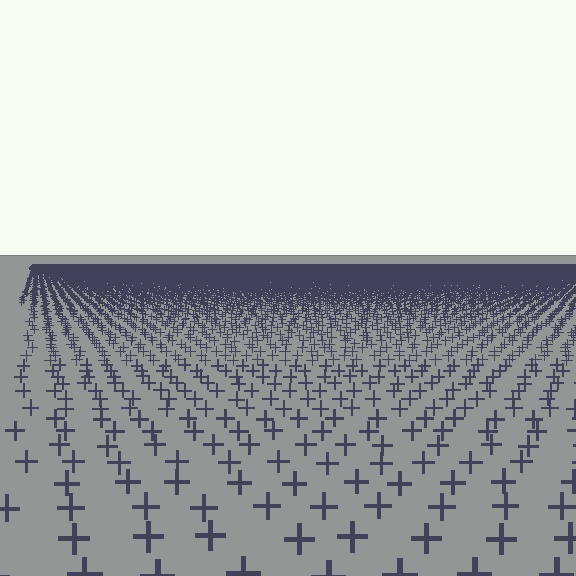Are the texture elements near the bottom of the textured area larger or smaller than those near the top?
Larger. Near the bottom, elements are closer to the viewer and appear at a bigger on-screen size.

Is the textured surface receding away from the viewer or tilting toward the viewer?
The surface is receding away from the viewer. Texture elements get smaller and denser toward the top.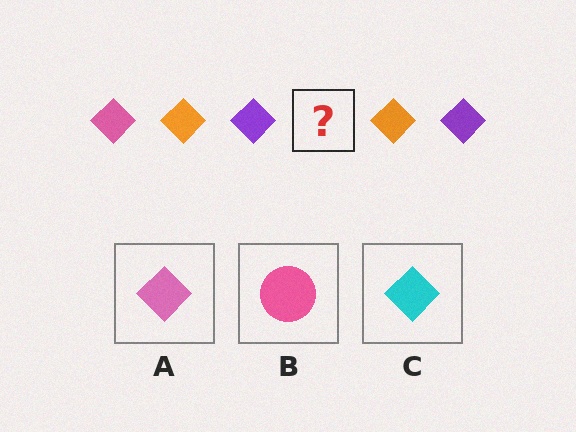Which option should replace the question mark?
Option A.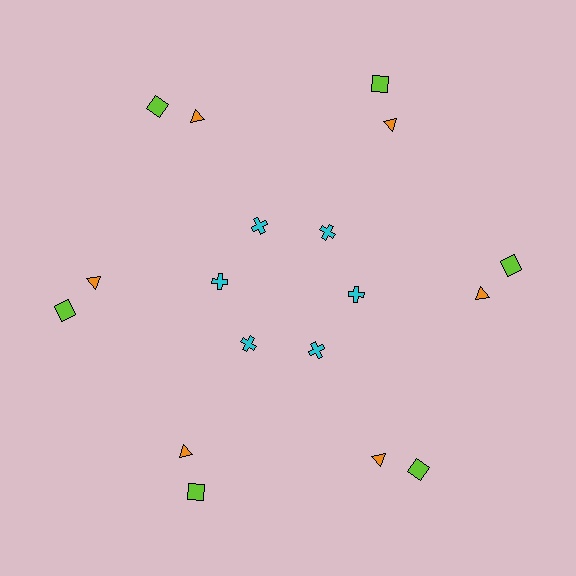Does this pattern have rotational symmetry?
Yes, this pattern has 6-fold rotational symmetry. It looks the same after rotating 60 degrees around the center.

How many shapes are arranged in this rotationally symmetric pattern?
There are 18 shapes, arranged in 6 groups of 3.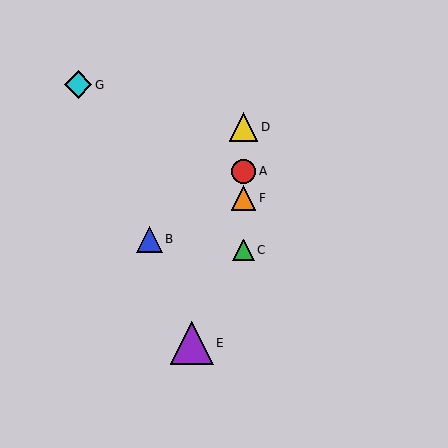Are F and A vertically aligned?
Yes, both are at x≈243.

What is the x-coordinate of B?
Object B is at x≈149.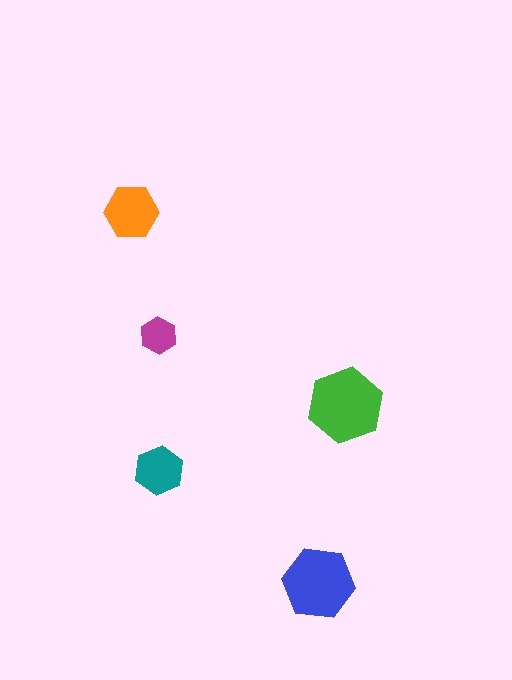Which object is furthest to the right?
The green hexagon is rightmost.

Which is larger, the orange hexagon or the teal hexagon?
The orange one.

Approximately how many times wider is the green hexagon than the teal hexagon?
About 1.5 times wider.